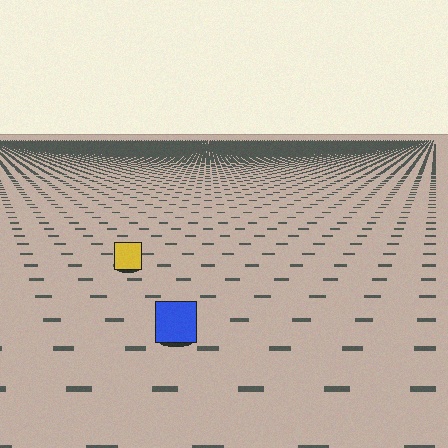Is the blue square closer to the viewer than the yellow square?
Yes. The blue square is closer — you can tell from the texture gradient: the ground texture is coarser near it.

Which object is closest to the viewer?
The blue square is closest. The texture marks near it are larger and more spread out.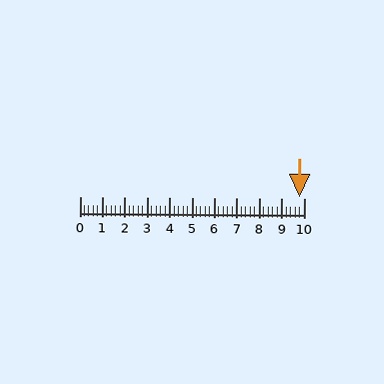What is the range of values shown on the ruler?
The ruler shows values from 0 to 10.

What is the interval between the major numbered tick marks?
The major tick marks are spaced 1 units apart.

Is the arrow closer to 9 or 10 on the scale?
The arrow is closer to 10.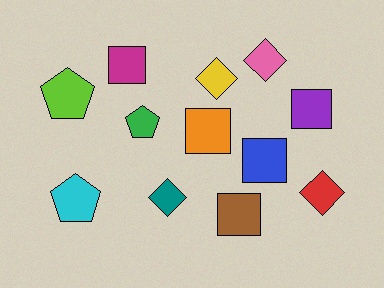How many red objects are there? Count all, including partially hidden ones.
There is 1 red object.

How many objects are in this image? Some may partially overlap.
There are 12 objects.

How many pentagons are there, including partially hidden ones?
There are 3 pentagons.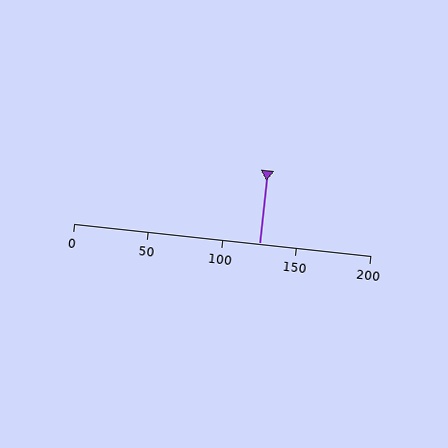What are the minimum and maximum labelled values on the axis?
The axis runs from 0 to 200.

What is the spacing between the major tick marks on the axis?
The major ticks are spaced 50 apart.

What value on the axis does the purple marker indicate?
The marker indicates approximately 125.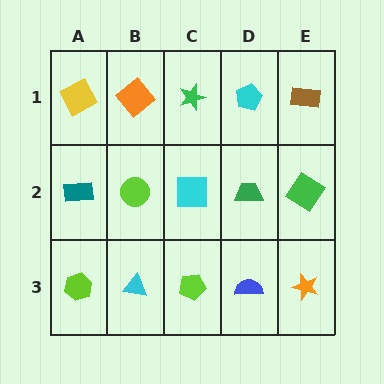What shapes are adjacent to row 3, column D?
A green trapezoid (row 2, column D), a lime pentagon (row 3, column C), an orange star (row 3, column E).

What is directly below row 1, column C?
A cyan square.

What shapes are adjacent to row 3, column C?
A cyan square (row 2, column C), a cyan triangle (row 3, column B), a blue semicircle (row 3, column D).